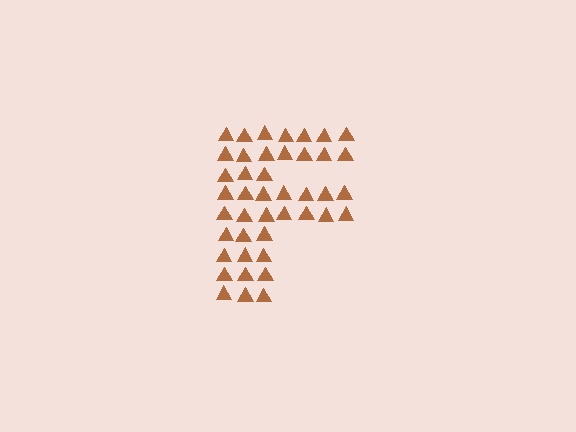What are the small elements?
The small elements are triangles.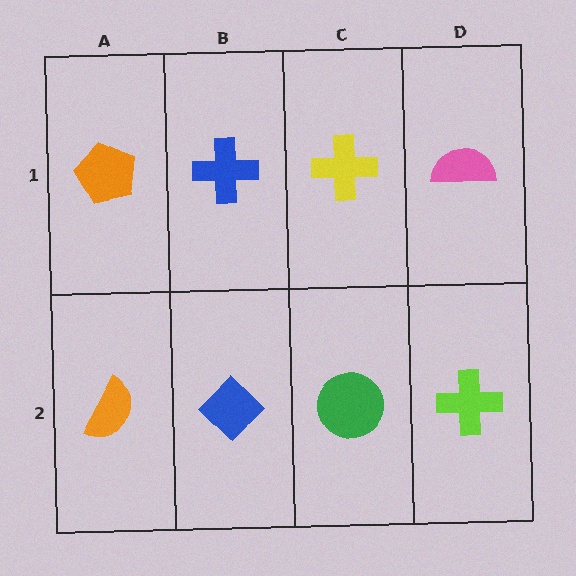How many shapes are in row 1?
4 shapes.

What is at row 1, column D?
A pink semicircle.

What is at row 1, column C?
A yellow cross.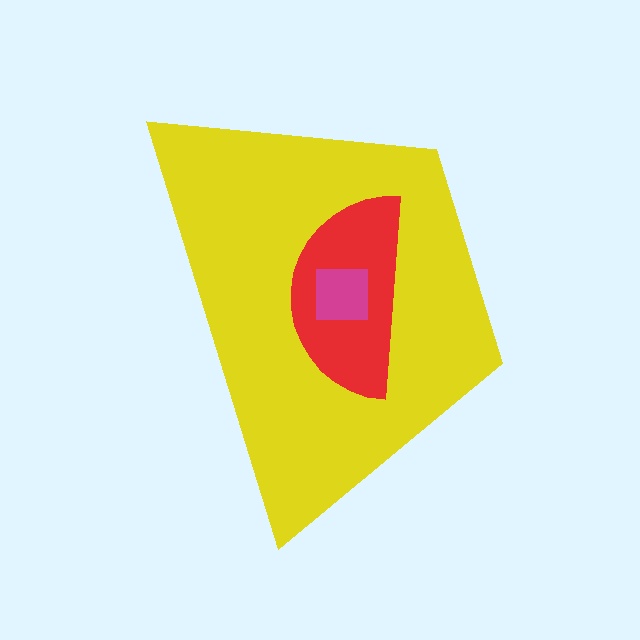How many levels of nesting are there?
3.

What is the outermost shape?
The yellow trapezoid.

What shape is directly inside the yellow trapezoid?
The red semicircle.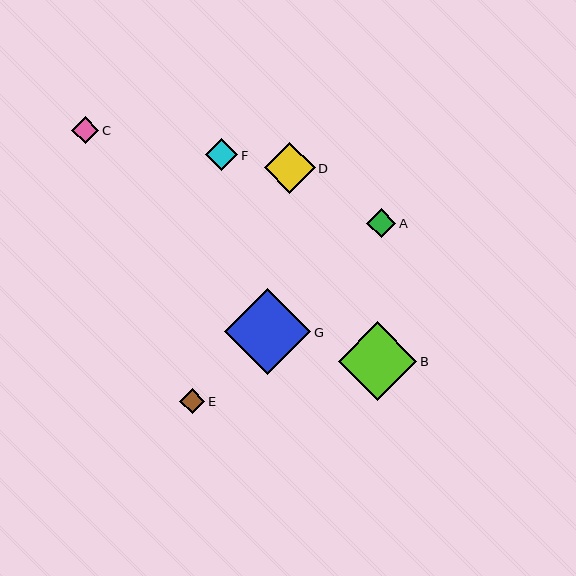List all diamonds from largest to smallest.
From largest to smallest: G, B, D, F, A, C, E.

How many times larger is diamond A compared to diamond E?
Diamond A is approximately 1.2 times the size of diamond E.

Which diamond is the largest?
Diamond G is the largest with a size of approximately 86 pixels.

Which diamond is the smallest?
Diamond E is the smallest with a size of approximately 25 pixels.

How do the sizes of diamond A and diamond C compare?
Diamond A and diamond C are approximately the same size.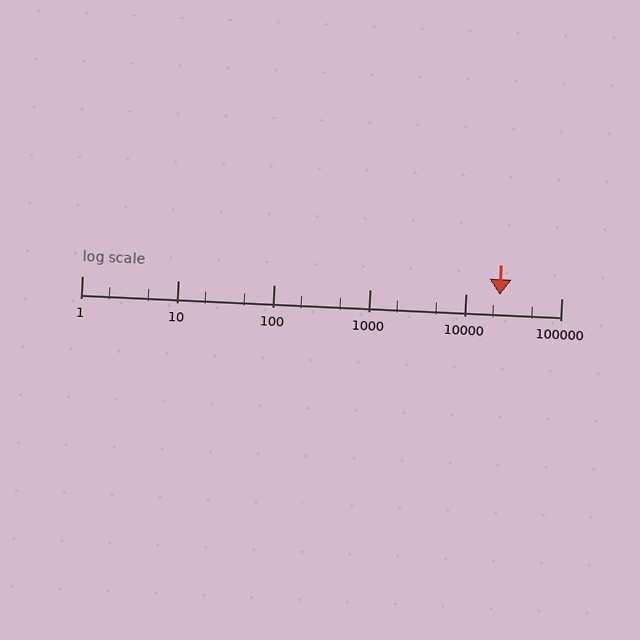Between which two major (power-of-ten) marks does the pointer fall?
The pointer is between 10000 and 100000.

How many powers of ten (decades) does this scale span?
The scale spans 5 decades, from 1 to 100000.